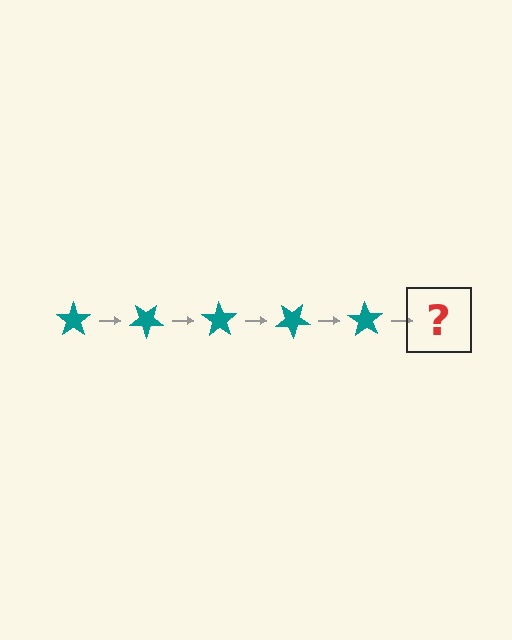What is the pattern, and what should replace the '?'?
The pattern is that the star rotates 35 degrees each step. The '?' should be a teal star rotated 175 degrees.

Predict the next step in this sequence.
The next step is a teal star rotated 175 degrees.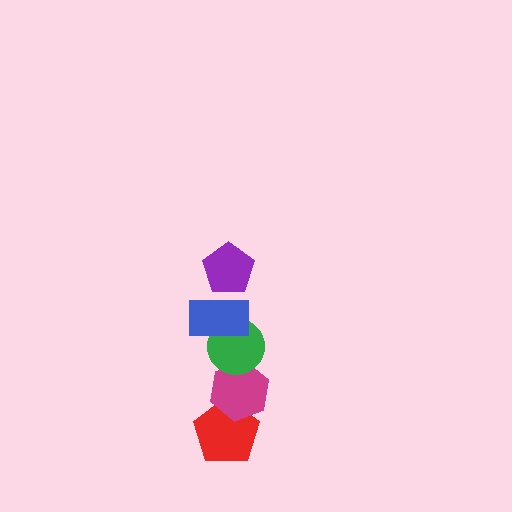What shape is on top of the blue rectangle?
The purple pentagon is on top of the blue rectangle.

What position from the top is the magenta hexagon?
The magenta hexagon is 4th from the top.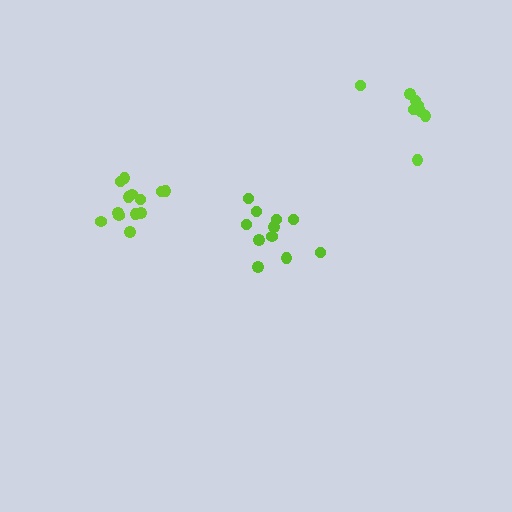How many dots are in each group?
Group 1: 13 dots, Group 2: 8 dots, Group 3: 11 dots (32 total).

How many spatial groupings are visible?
There are 3 spatial groupings.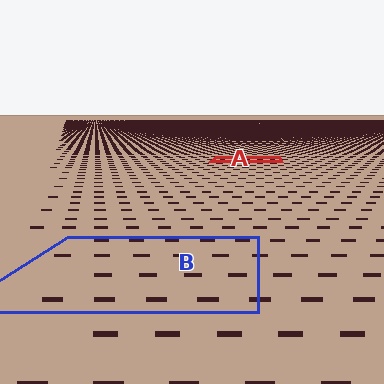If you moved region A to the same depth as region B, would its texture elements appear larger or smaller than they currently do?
They would appear larger. At a closer depth, the same texture elements are projected at a bigger on-screen size.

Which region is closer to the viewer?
Region B is closer. The texture elements there are larger and more spread out.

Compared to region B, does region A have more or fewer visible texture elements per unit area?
Region A has more texture elements per unit area — they are packed more densely because it is farther away.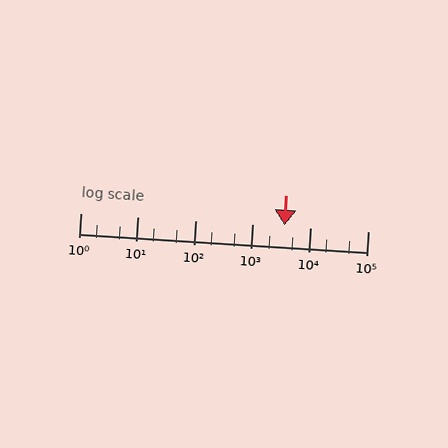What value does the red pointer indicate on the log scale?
The pointer indicates approximately 3600.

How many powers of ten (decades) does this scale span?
The scale spans 5 decades, from 1 to 100000.